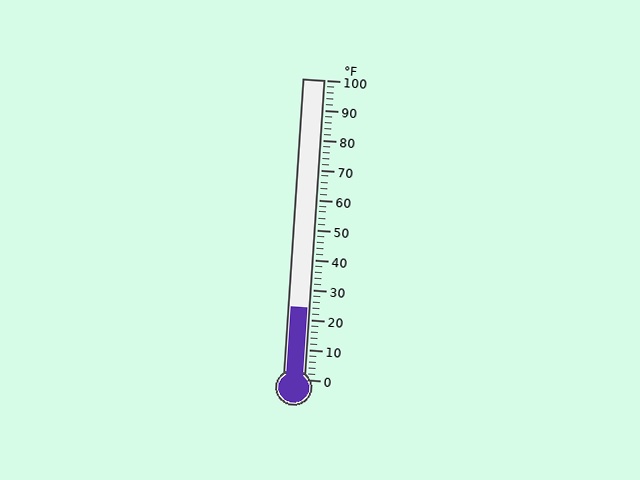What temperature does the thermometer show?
The thermometer shows approximately 24°F.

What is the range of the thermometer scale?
The thermometer scale ranges from 0°F to 100°F.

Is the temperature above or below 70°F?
The temperature is below 70°F.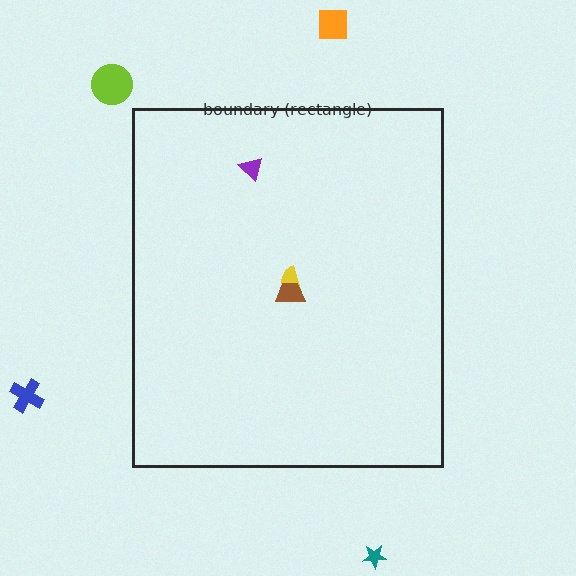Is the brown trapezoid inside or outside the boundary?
Inside.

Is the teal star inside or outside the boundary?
Outside.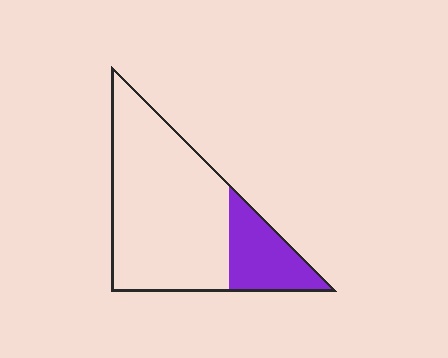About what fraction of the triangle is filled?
About one quarter (1/4).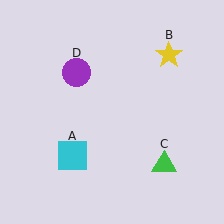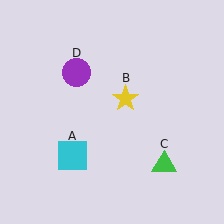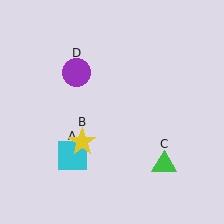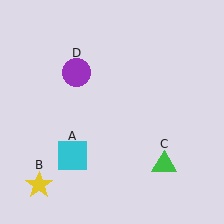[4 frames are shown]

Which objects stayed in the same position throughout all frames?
Cyan square (object A) and green triangle (object C) and purple circle (object D) remained stationary.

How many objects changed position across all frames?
1 object changed position: yellow star (object B).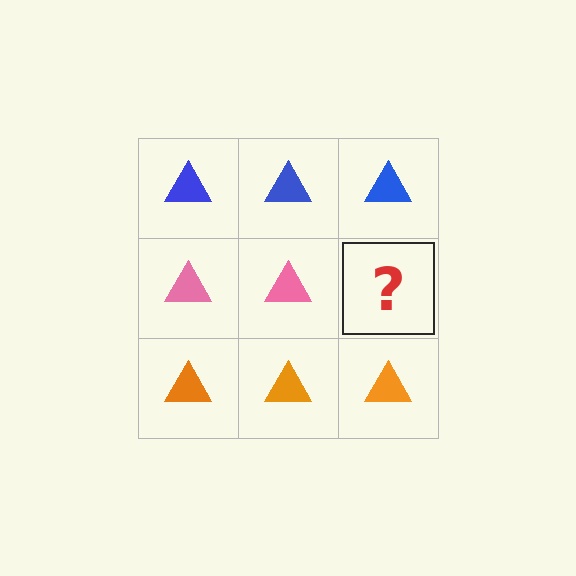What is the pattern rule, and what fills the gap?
The rule is that each row has a consistent color. The gap should be filled with a pink triangle.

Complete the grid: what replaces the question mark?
The question mark should be replaced with a pink triangle.